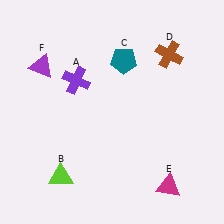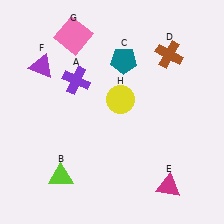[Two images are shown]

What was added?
A pink square (G), a yellow circle (H) were added in Image 2.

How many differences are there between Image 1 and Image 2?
There are 2 differences between the two images.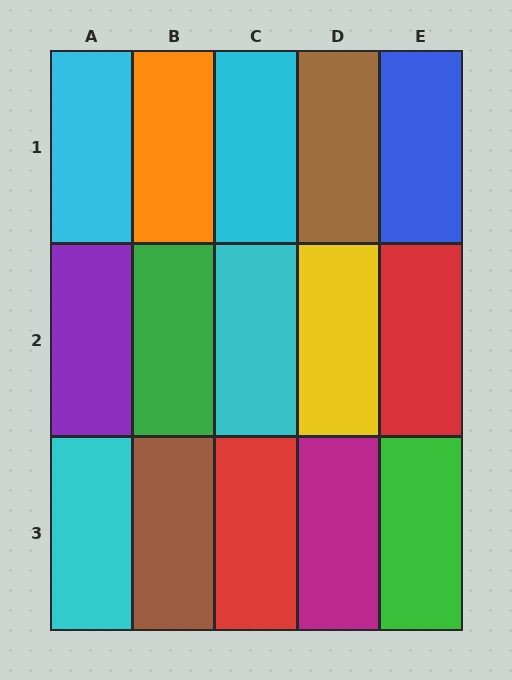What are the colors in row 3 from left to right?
Cyan, brown, red, magenta, green.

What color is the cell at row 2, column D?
Yellow.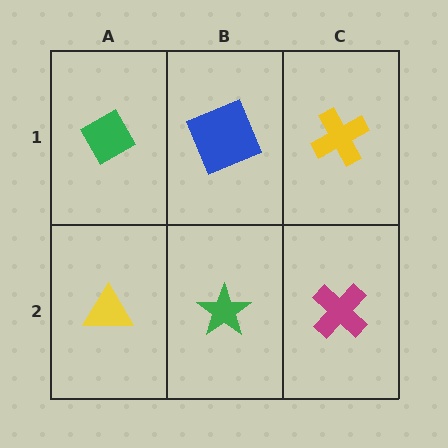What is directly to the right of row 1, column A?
A blue square.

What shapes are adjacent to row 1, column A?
A yellow triangle (row 2, column A), a blue square (row 1, column B).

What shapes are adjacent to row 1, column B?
A green star (row 2, column B), a green diamond (row 1, column A), a yellow cross (row 1, column C).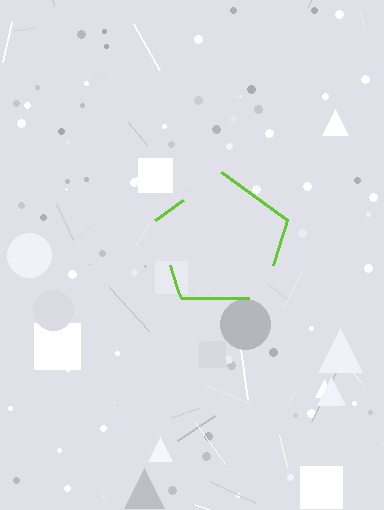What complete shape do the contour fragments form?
The contour fragments form a pentagon.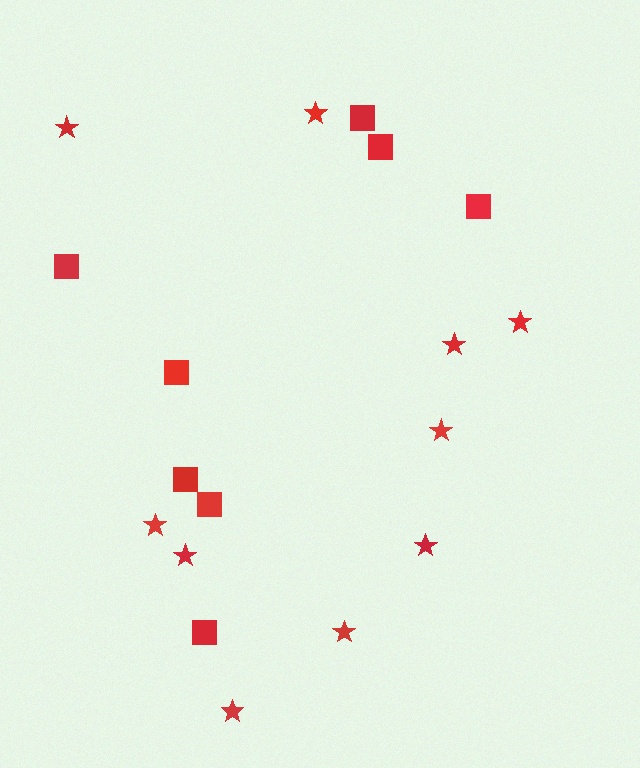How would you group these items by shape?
There are 2 groups: one group of squares (8) and one group of stars (10).